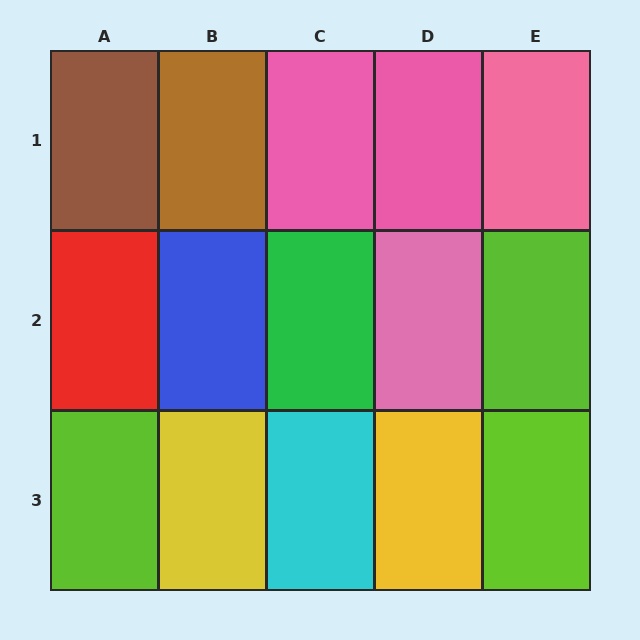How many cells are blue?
1 cell is blue.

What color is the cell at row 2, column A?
Red.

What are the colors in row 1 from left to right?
Brown, brown, pink, pink, pink.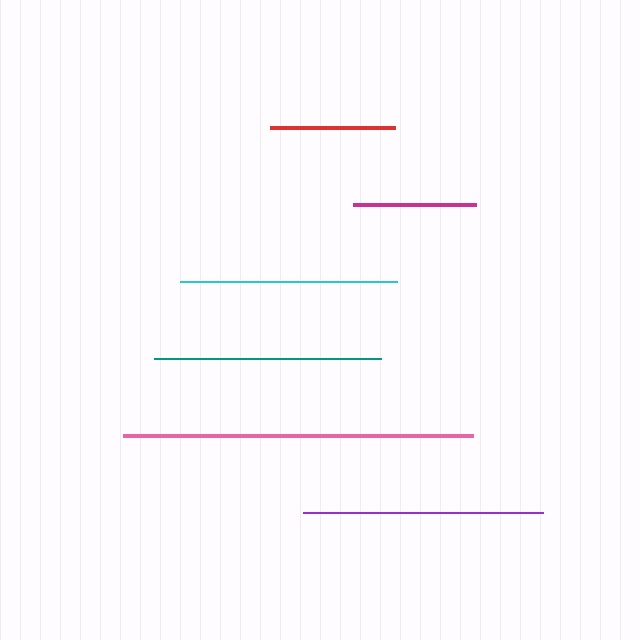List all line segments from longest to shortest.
From longest to shortest: pink, purple, teal, cyan, red, magenta.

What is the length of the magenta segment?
The magenta segment is approximately 123 pixels long.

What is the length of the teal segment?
The teal segment is approximately 227 pixels long.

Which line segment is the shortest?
The magenta line is the shortest at approximately 123 pixels.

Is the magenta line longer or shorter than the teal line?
The teal line is longer than the magenta line.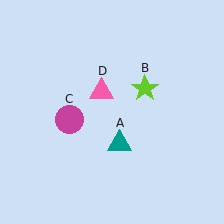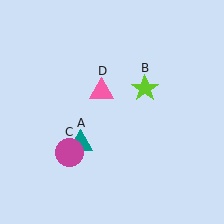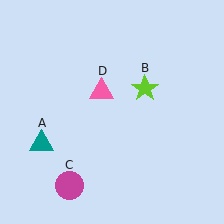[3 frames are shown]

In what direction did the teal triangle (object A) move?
The teal triangle (object A) moved left.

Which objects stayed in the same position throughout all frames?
Lime star (object B) and pink triangle (object D) remained stationary.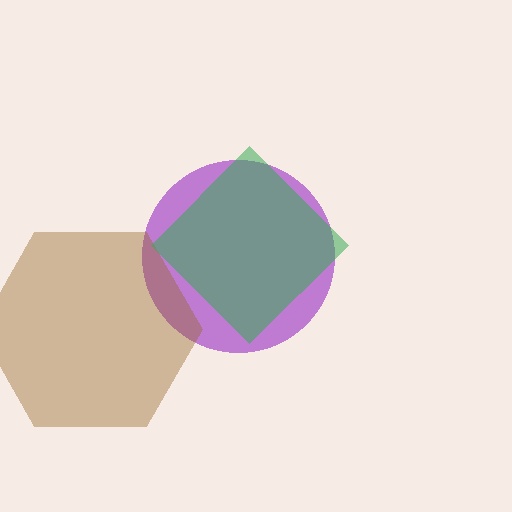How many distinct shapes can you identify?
There are 3 distinct shapes: a purple circle, a brown hexagon, a green diamond.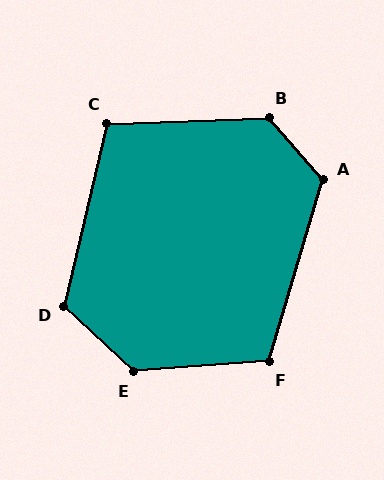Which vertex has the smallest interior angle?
C, at approximately 105 degrees.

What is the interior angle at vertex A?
Approximately 122 degrees (obtuse).